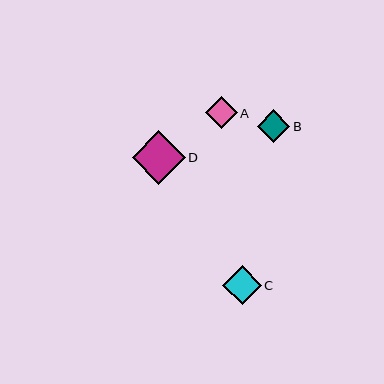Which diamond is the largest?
Diamond D is the largest with a size of approximately 53 pixels.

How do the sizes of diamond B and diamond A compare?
Diamond B and diamond A are approximately the same size.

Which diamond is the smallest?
Diamond A is the smallest with a size of approximately 32 pixels.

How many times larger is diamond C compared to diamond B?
Diamond C is approximately 1.2 times the size of diamond B.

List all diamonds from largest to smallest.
From largest to smallest: D, C, B, A.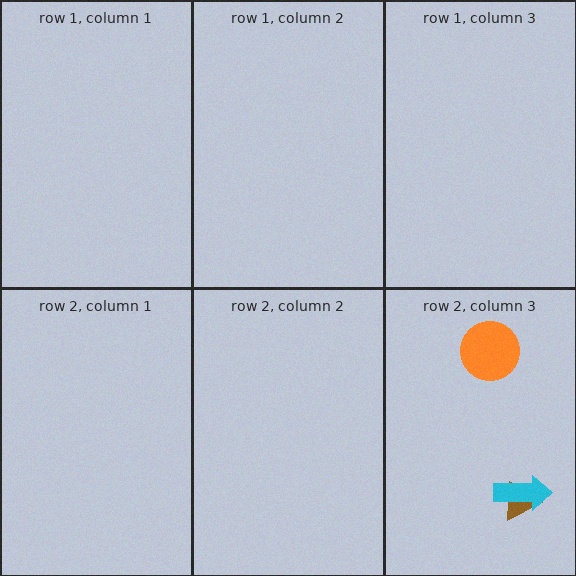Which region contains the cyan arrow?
The row 2, column 3 region.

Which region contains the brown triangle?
The row 2, column 3 region.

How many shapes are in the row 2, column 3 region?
3.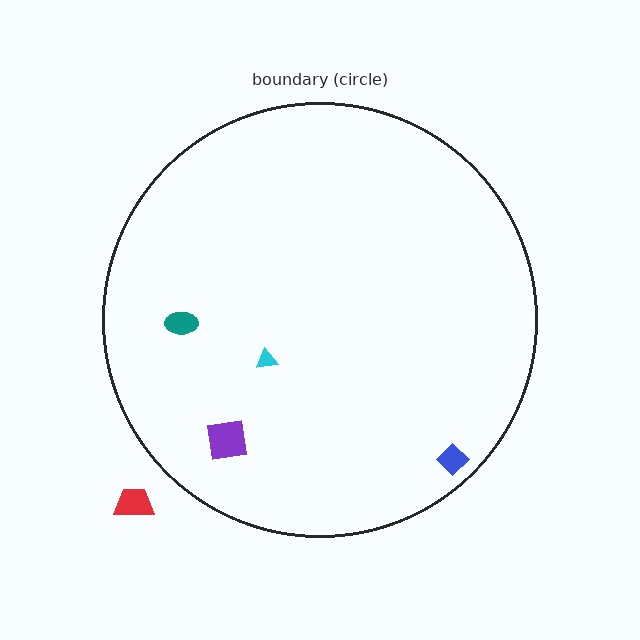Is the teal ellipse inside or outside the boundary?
Inside.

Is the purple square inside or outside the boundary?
Inside.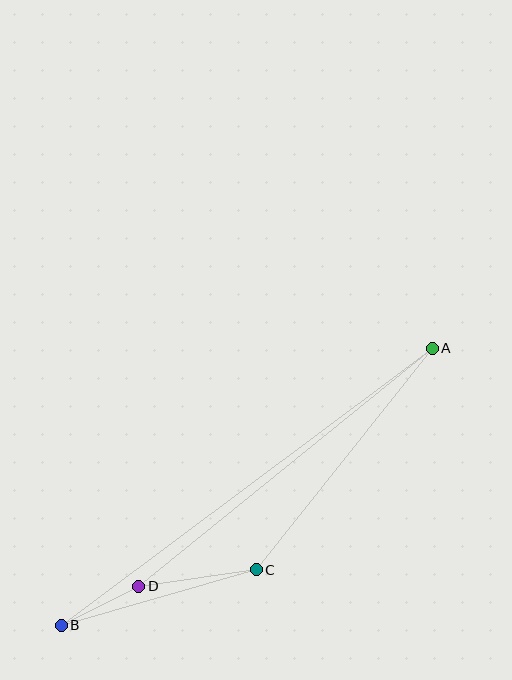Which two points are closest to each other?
Points B and D are closest to each other.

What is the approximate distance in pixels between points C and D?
The distance between C and D is approximately 119 pixels.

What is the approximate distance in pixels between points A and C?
The distance between A and C is approximately 283 pixels.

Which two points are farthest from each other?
Points A and B are farthest from each other.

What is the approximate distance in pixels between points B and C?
The distance between B and C is approximately 203 pixels.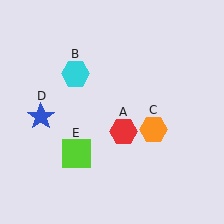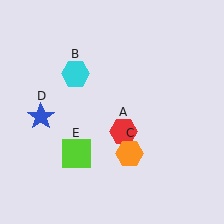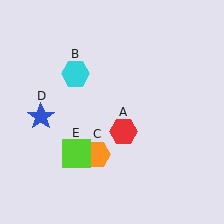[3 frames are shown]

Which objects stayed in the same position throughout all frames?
Red hexagon (object A) and cyan hexagon (object B) and blue star (object D) and lime square (object E) remained stationary.